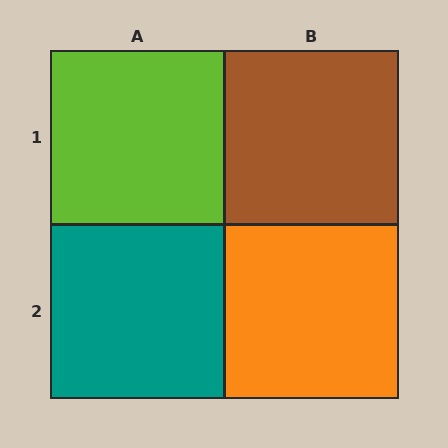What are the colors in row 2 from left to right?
Teal, orange.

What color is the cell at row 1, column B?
Brown.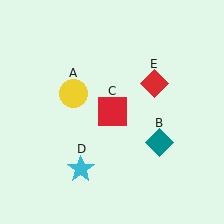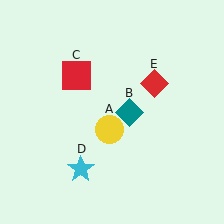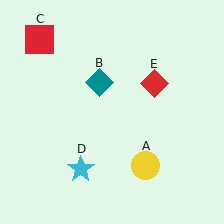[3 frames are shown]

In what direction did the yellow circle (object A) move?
The yellow circle (object A) moved down and to the right.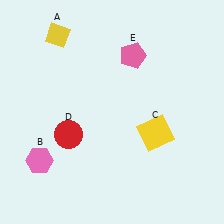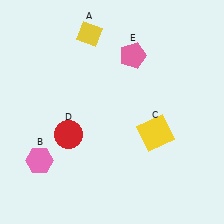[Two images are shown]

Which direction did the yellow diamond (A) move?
The yellow diamond (A) moved right.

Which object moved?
The yellow diamond (A) moved right.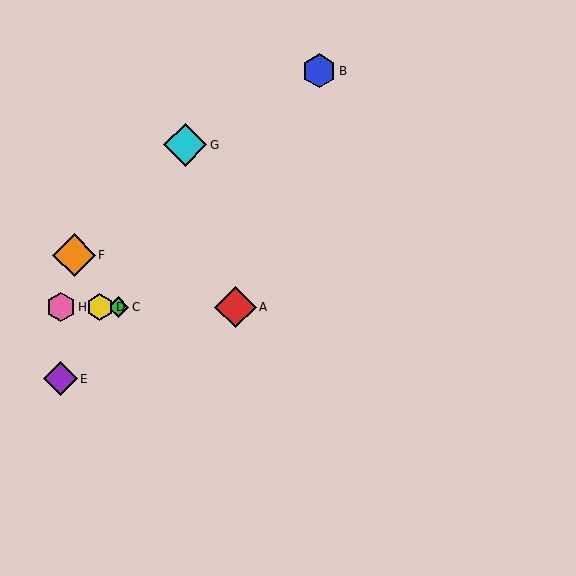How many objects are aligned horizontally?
4 objects (A, C, D, H) are aligned horizontally.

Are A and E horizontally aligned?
No, A is at y≈307 and E is at y≈379.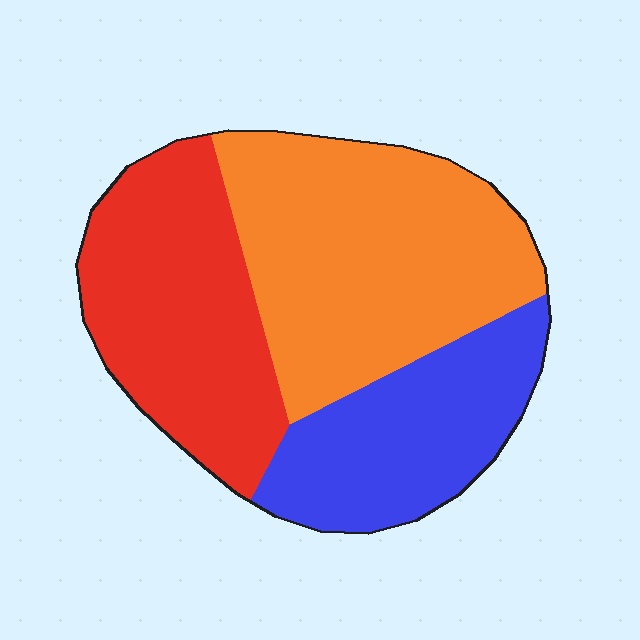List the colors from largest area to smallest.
From largest to smallest: orange, red, blue.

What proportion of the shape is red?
Red takes up between a quarter and a half of the shape.